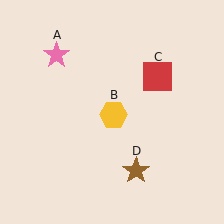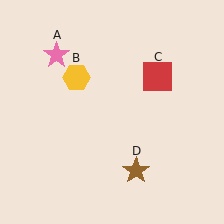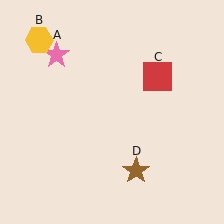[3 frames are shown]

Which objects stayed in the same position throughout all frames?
Pink star (object A) and red square (object C) and brown star (object D) remained stationary.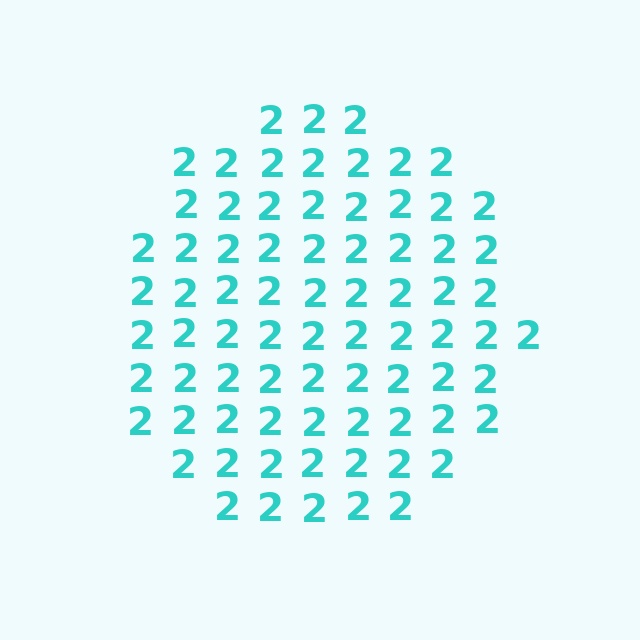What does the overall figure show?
The overall figure shows a circle.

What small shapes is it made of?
It is made of small digit 2's.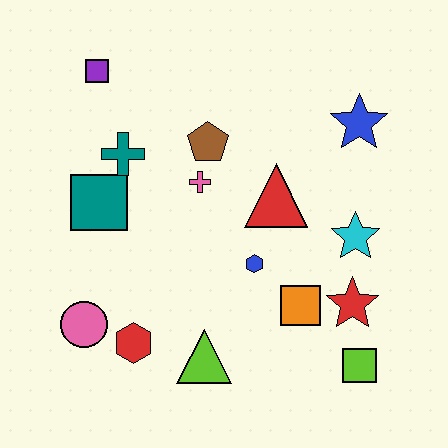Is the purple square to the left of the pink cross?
Yes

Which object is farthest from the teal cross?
The lime square is farthest from the teal cross.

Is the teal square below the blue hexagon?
No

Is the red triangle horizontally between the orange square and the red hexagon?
Yes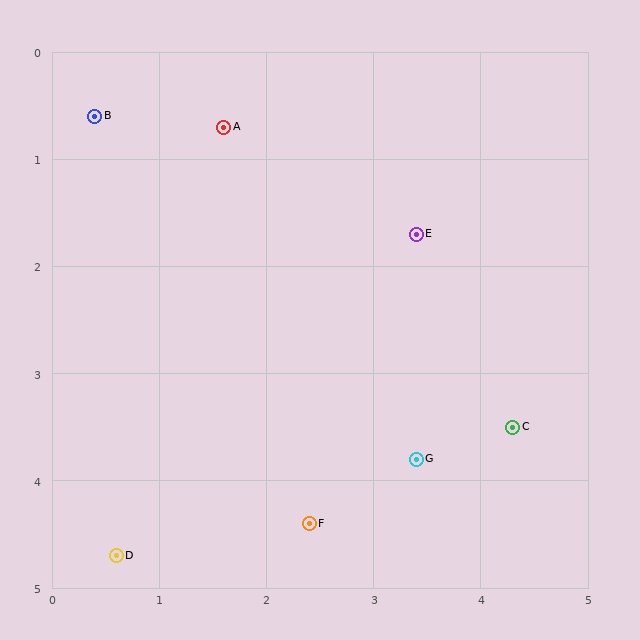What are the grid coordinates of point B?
Point B is at approximately (0.4, 0.6).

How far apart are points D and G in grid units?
Points D and G are about 2.9 grid units apart.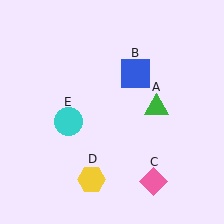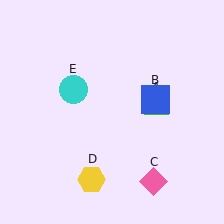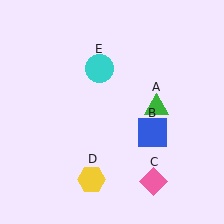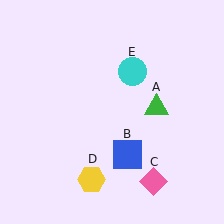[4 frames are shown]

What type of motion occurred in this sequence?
The blue square (object B), cyan circle (object E) rotated clockwise around the center of the scene.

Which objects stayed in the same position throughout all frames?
Green triangle (object A) and pink diamond (object C) and yellow hexagon (object D) remained stationary.